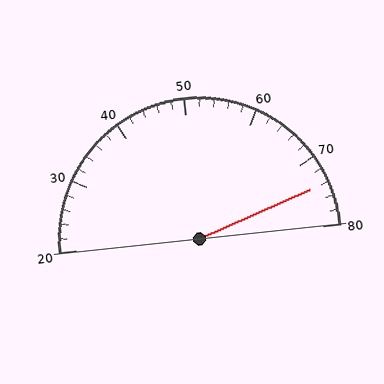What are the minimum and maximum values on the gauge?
The gauge ranges from 20 to 80.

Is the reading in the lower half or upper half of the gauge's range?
The reading is in the upper half of the range (20 to 80).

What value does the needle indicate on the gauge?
The needle indicates approximately 74.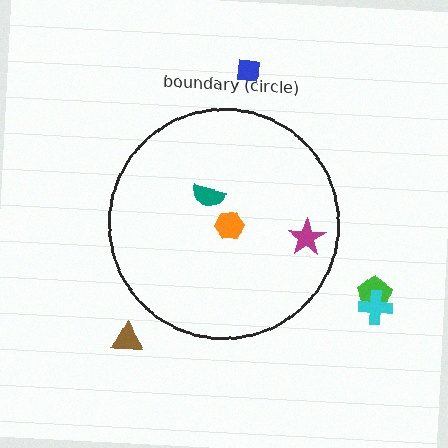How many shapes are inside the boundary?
3 inside, 4 outside.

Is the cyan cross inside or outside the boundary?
Outside.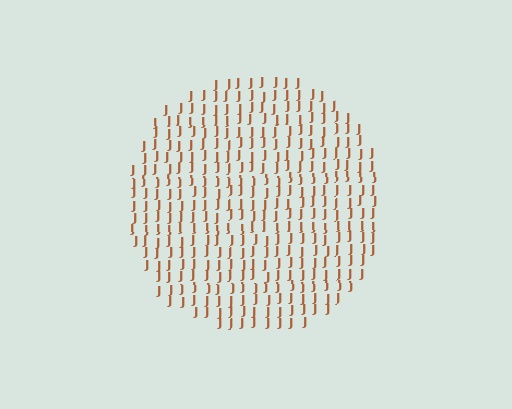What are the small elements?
The small elements are letter J's.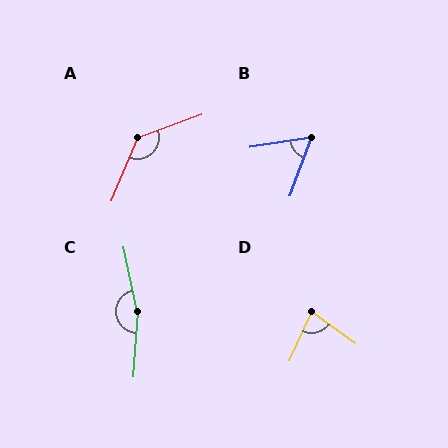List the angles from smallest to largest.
B (60°), D (78°), A (133°), C (165°).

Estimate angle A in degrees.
Approximately 133 degrees.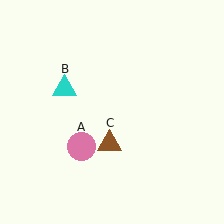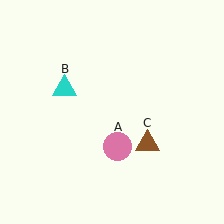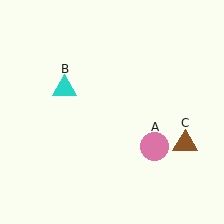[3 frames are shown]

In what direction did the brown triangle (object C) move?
The brown triangle (object C) moved right.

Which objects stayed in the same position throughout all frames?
Cyan triangle (object B) remained stationary.